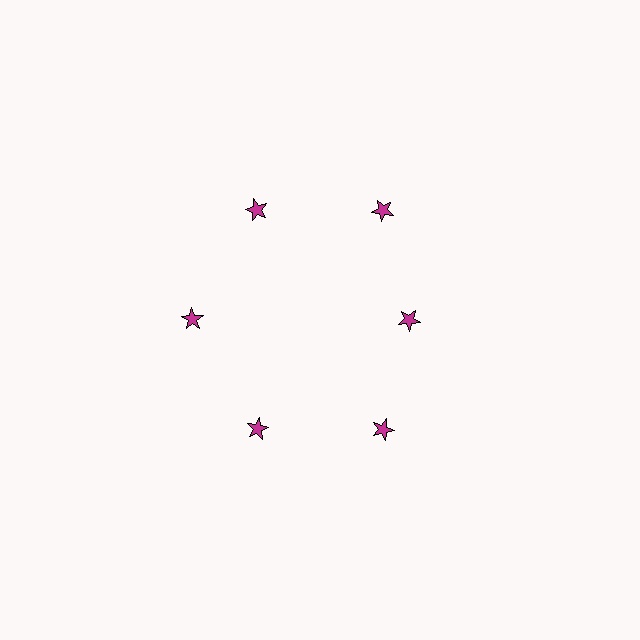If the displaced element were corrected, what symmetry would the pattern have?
It would have 6-fold rotational symmetry — the pattern would map onto itself every 60 degrees.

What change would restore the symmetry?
The symmetry would be restored by moving it outward, back onto the ring so that all 6 stars sit at equal angles and equal distance from the center.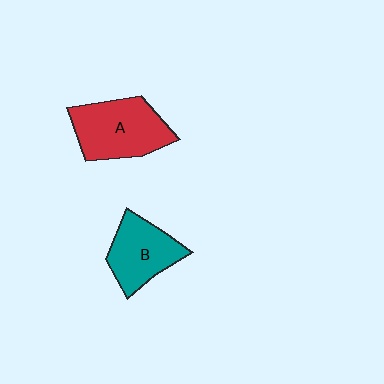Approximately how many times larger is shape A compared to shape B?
Approximately 1.3 times.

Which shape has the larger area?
Shape A (red).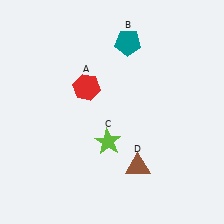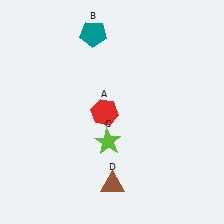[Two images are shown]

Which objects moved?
The objects that moved are: the red hexagon (A), the teal pentagon (B), the brown triangle (D).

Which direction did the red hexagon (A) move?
The red hexagon (A) moved down.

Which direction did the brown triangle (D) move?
The brown triangle (D) moved left.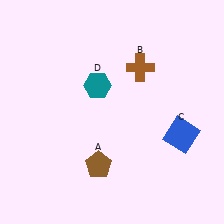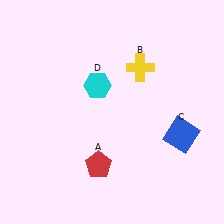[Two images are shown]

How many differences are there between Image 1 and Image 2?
There are 3 differences between the two images.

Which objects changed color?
A changed from brown to red. B changed from brown to yellow. D changed from teal to cyan.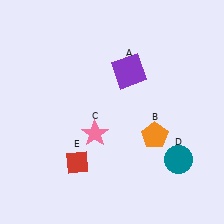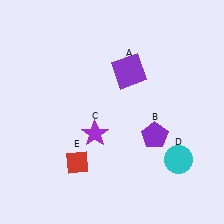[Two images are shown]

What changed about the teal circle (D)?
In Image 1, D is teal. In Image 2, it changed to cyan.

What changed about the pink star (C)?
In Image 1, C is pink. In Image 2, it changed to purple.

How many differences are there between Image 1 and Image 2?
There are 3 differences between the two images.